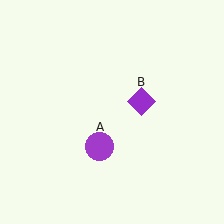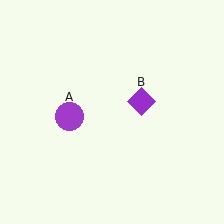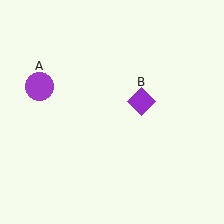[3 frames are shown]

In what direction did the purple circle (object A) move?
The purple circle (object A) moved up and to the left.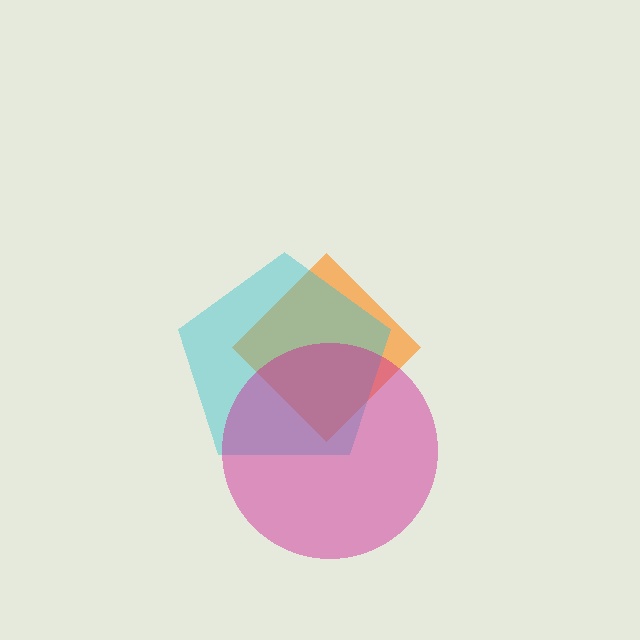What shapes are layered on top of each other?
The layered shapes are: an orange diamond, a cyan pentagon, a magenta circle.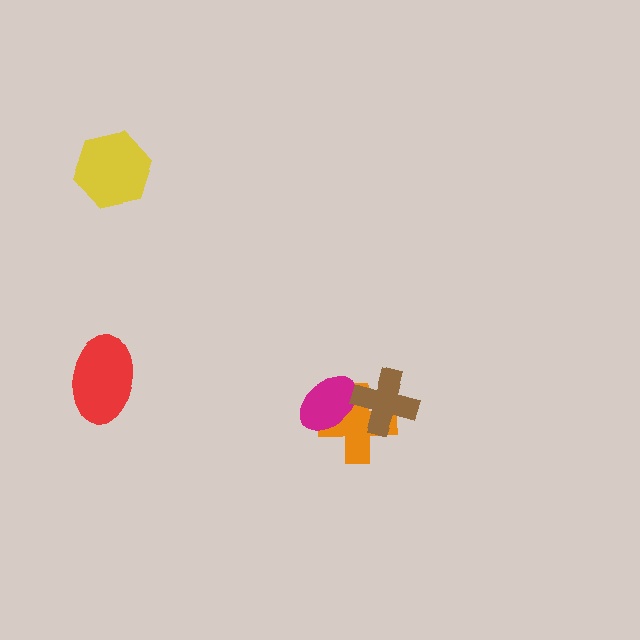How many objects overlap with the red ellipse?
0 objects overlap with the red ellipse.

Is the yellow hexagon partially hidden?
No, no other shape covers it.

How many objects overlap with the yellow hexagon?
0 objects overlap with the yellow hexagon.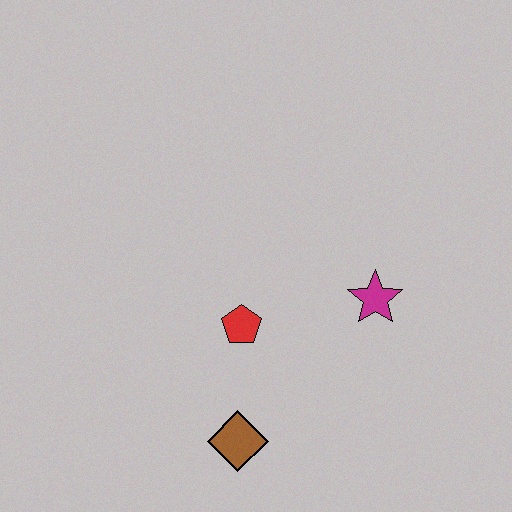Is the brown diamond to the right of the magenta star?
No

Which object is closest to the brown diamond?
The red pentagon is closest to the brown diamond.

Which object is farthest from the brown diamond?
The magenta star is farthest from the brown diamond.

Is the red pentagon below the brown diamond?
No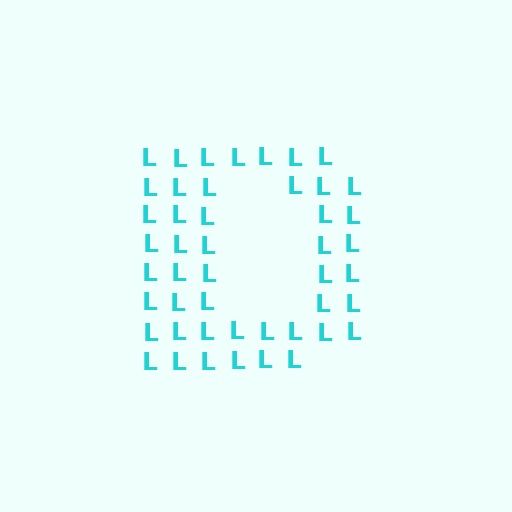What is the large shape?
The large shape is the letter D.